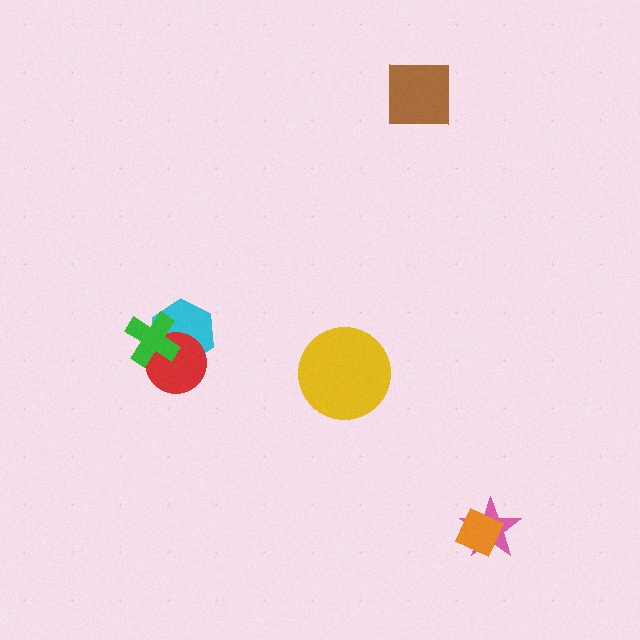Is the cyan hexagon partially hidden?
Yes, it is partially covered by another shape.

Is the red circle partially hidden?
Yes, it is partially covered by another shape.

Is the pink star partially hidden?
Yes, it is partially covered by another shape.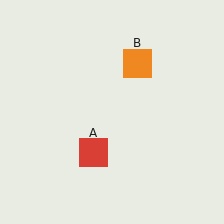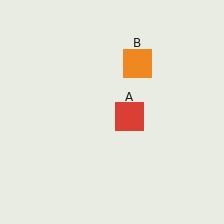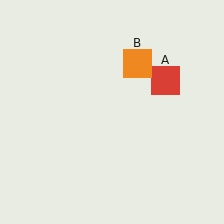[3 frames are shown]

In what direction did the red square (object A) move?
The red square (object A) moved up and to the right.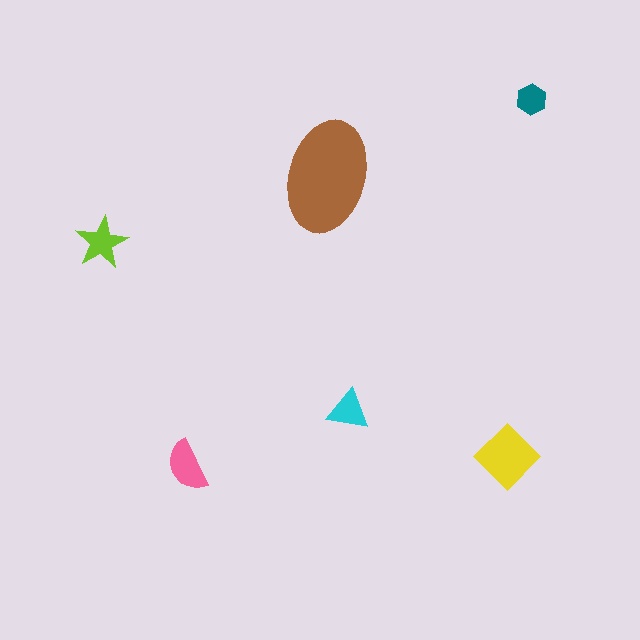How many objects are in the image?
There are 6 objects in the image.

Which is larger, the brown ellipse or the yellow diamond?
The brown ellipse.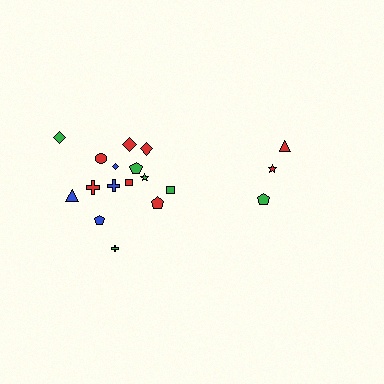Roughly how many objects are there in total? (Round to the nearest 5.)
Roughly 20 objects in total.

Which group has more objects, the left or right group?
The left group.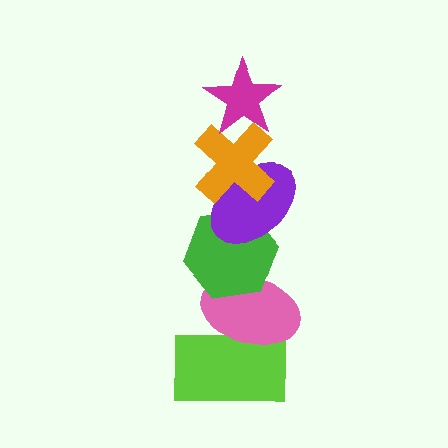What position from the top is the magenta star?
The magenta star is 1st from the top.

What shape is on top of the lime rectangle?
The pink ellipse is on top of the lime rectangle.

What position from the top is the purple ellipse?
The purple ellipse is 3rd from the top.